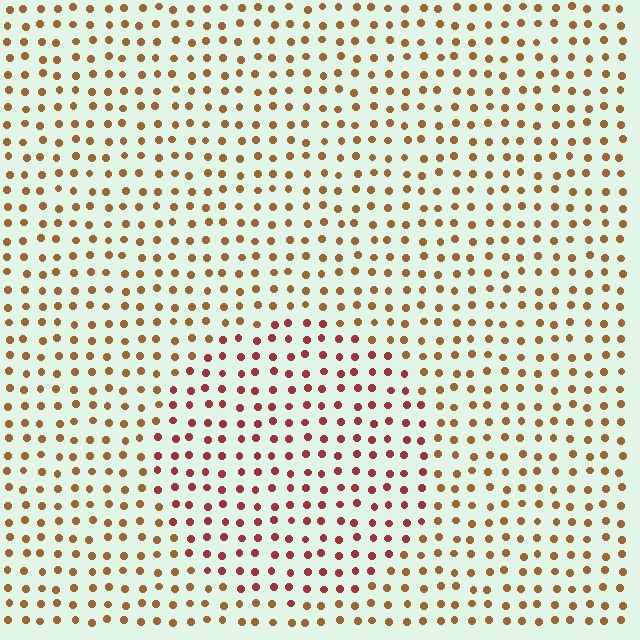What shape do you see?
I see a circle.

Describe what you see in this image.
The image is filled with small brown elements in a uniform arrangement. A circle-shaped region is visible where the elements are tinted to a slightly different hue, forming a subtle color boundary.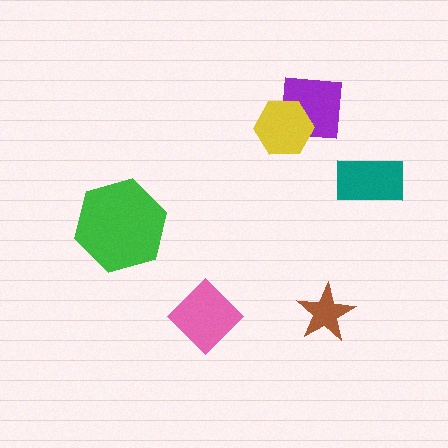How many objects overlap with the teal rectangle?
0 objects overlap with the teal rectangle.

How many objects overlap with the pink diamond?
0 objects overlap with the pink diamond.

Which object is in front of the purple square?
The yellow hexagon is in front of the purple square.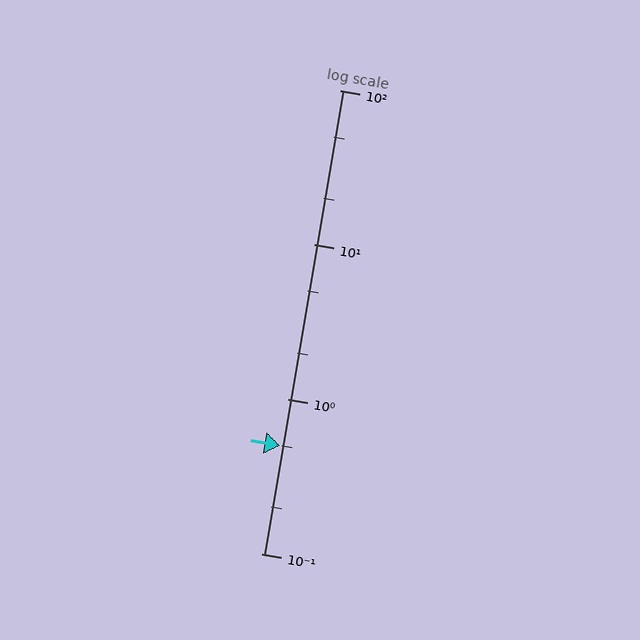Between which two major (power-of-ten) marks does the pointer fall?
The pointer is between 0.1 and 1.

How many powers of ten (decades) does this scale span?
The scale spans 3 decades, from 0.1 to 100.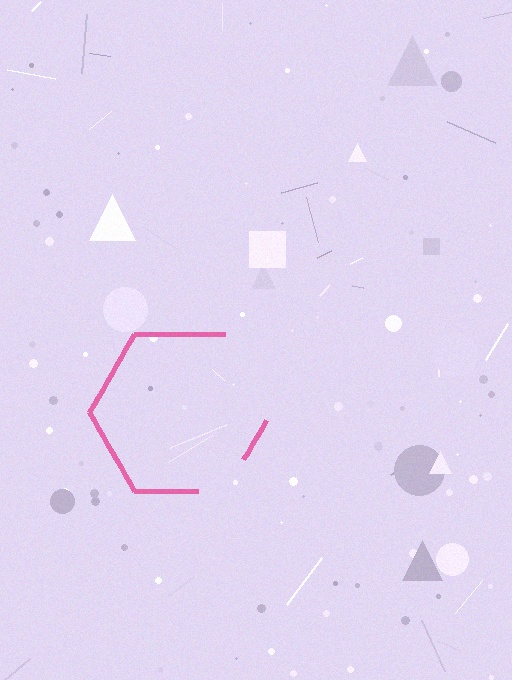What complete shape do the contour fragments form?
The contour fragments form a hexagon.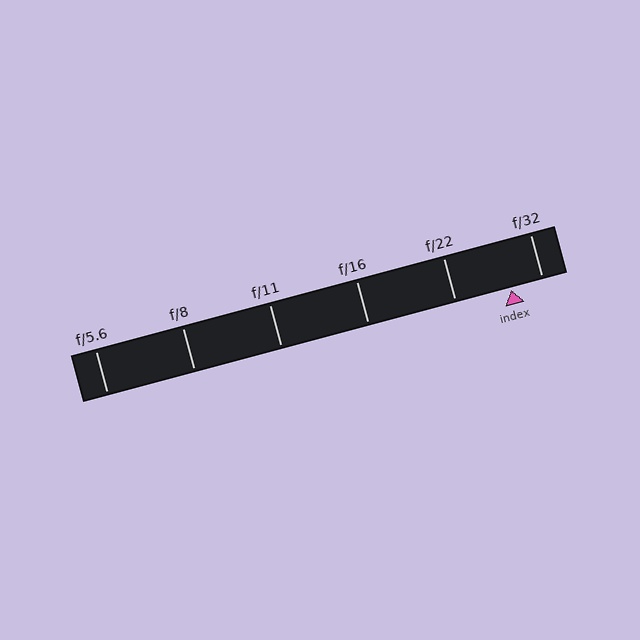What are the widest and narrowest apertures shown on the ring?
The widest aperture shown is f/5.6 and the narrowest is f/32.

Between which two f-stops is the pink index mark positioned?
The index mark is between f/22 and f/32.